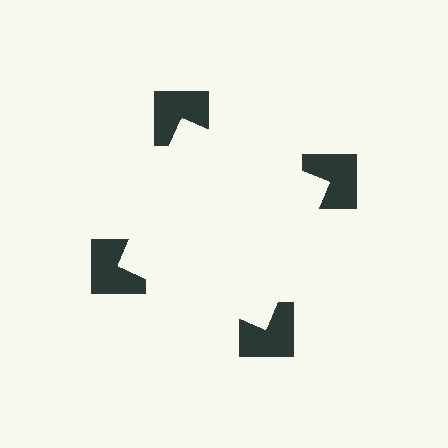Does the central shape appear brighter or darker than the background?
It typically appears slightly brighter than the background, even though no actual brightness change is drawn.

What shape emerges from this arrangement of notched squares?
An illusory square — its edges are inferred from the aligned wedge cuts in the notched squares, not physically drawn.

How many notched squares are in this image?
There are 4 — one at each vertex of the illusory square.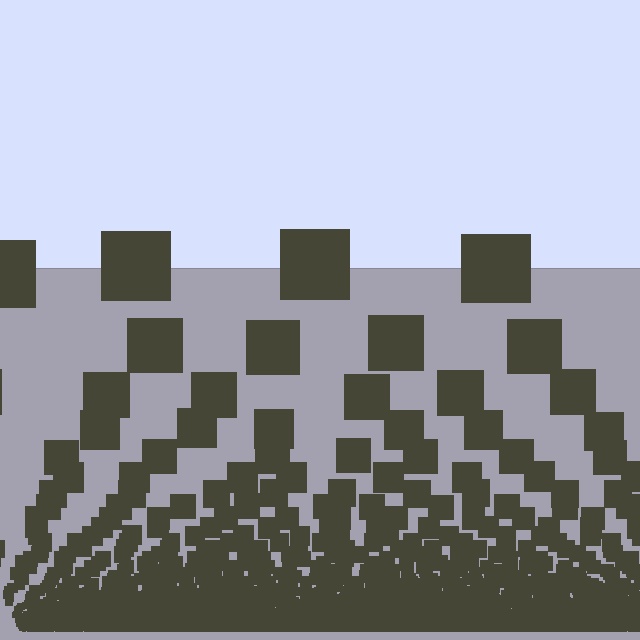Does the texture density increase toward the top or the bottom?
Density increases toward the bottom.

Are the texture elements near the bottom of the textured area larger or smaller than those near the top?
Smaller. The gradient is inverted — elements near the bottom are smaller and denser.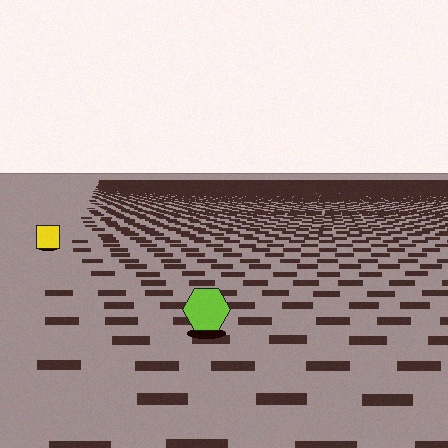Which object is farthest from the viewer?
The yellow square is farthest from the viewer. It appears smaller and the ground texture around it is denser.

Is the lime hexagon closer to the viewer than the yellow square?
Yes. The lime hexagon is closer — you can tell from the texture gradient: the ground texture is coarser near it.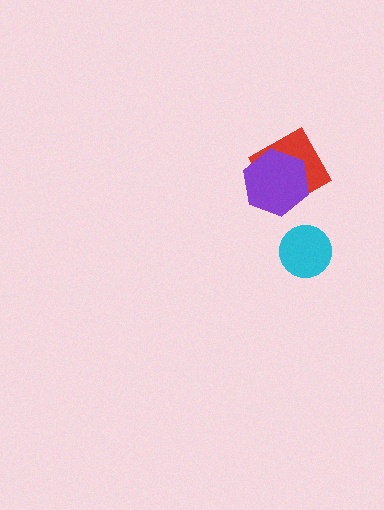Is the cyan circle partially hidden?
No, no other shape covers it.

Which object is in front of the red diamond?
The purple hexagon is in front of the red diamond.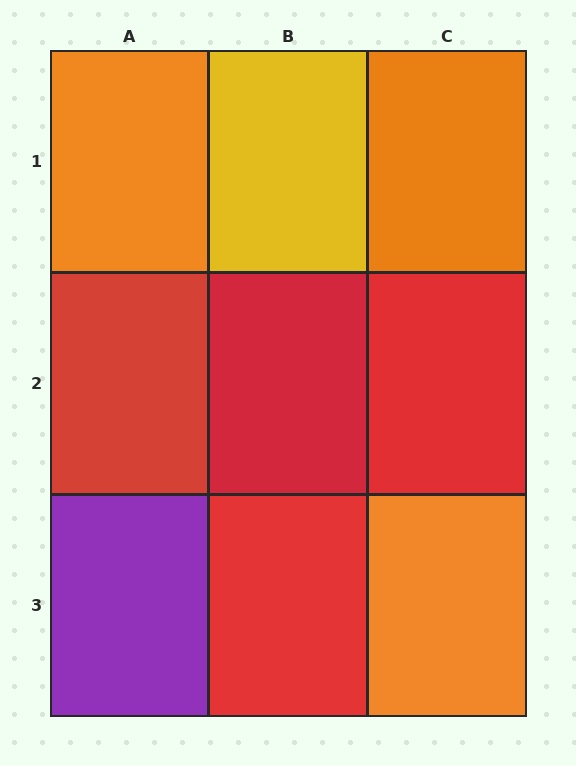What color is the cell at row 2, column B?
Red.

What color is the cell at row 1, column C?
Orange.